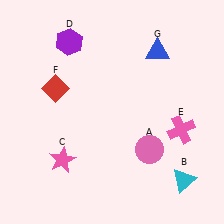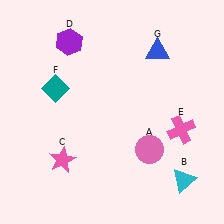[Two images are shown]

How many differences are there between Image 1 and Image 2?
There is 1 difference between the two images.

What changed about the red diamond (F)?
In Image 1, F is red. In Image 2, it changed to teal.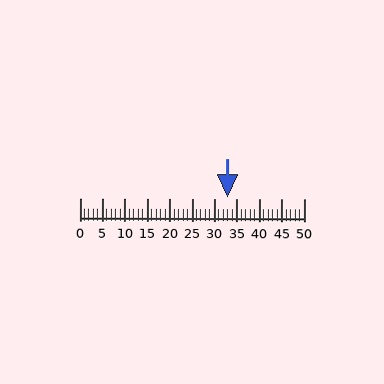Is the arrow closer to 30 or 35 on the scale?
The arrow is closer to 35.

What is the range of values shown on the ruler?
The ruler shows values from 0 to 50.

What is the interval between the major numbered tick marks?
The major tick marks are spaced 5 units apart.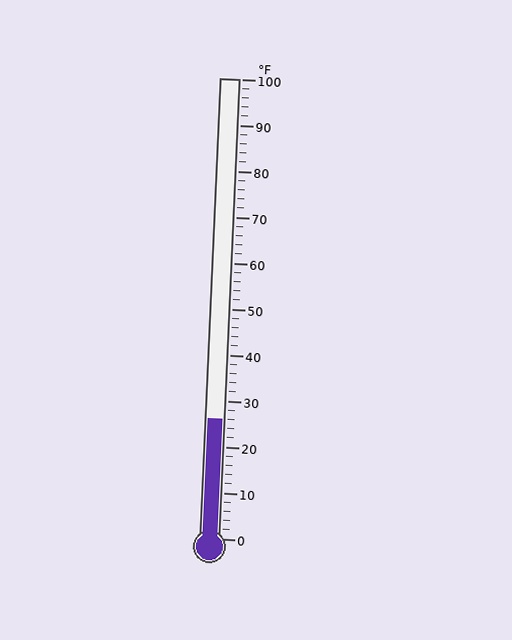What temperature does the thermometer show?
The thermometer shows approximately 26°F.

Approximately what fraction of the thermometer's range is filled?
The thermometer is filled to approximately 25% of its range.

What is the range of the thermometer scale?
The thermometer scale ranges from 0°F to 100°F.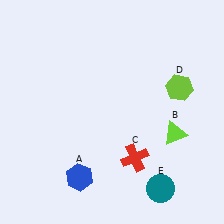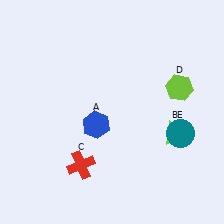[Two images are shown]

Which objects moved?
The objects that moved are: the blue hexagon (A), the red cross (C), the teal circle (E).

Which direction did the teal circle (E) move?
The teal circle (E) moved up.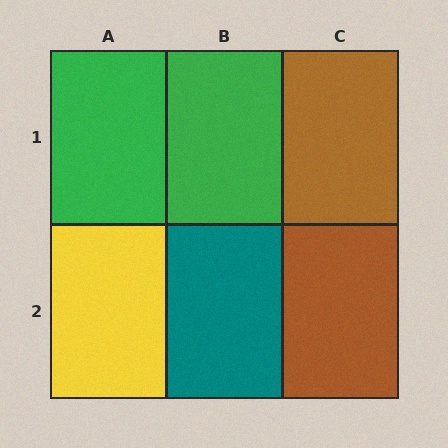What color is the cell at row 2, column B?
Teal.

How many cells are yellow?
1 cell is yellow.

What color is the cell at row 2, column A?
Yellow.